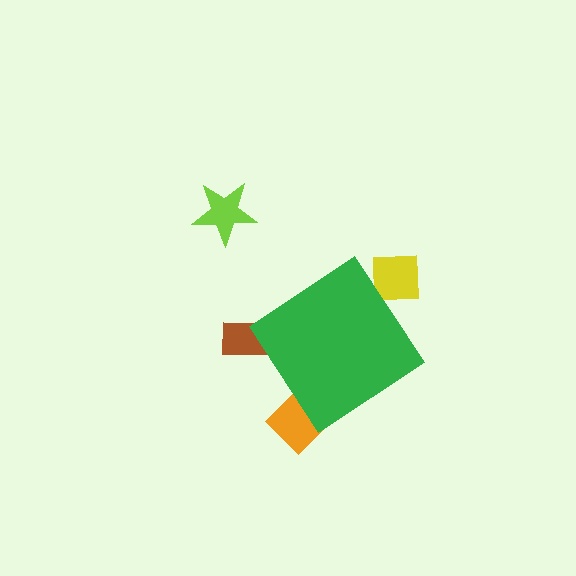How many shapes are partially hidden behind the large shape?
3 shapes are partially hidden.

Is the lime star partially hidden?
No, the lime star is fully visible.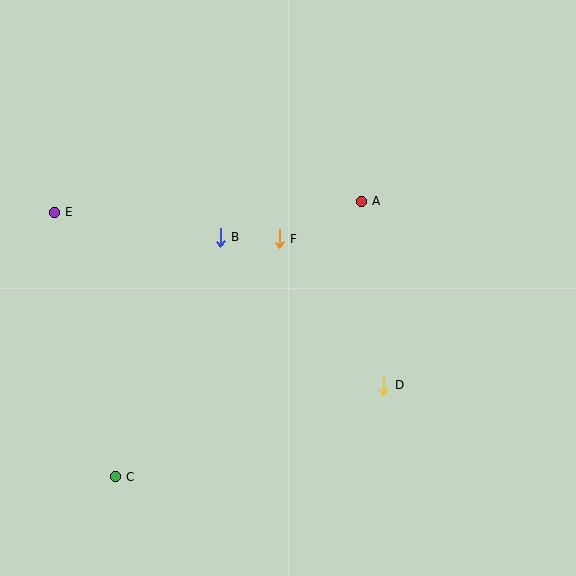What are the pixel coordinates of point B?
Point B is at (220, 237).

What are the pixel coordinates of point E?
Point E is at (54, 212).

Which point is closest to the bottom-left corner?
Point C is closest to the bottom-left corner.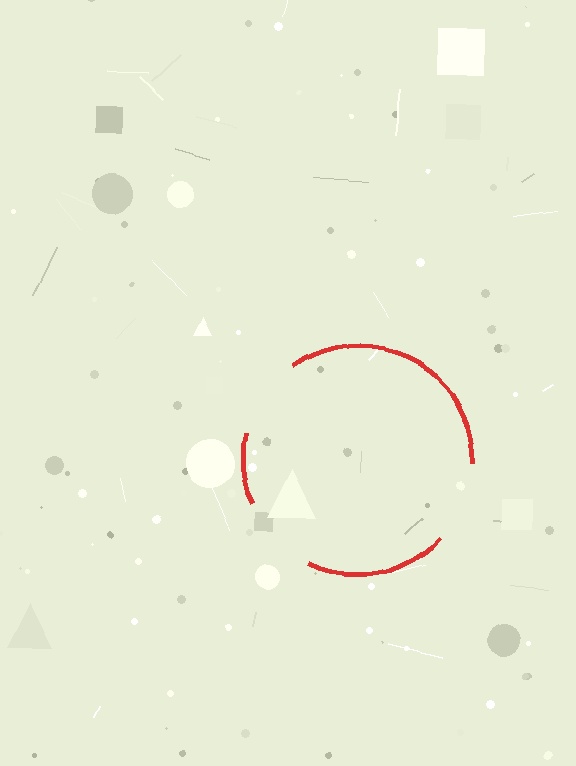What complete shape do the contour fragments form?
The contour fragments form a circle.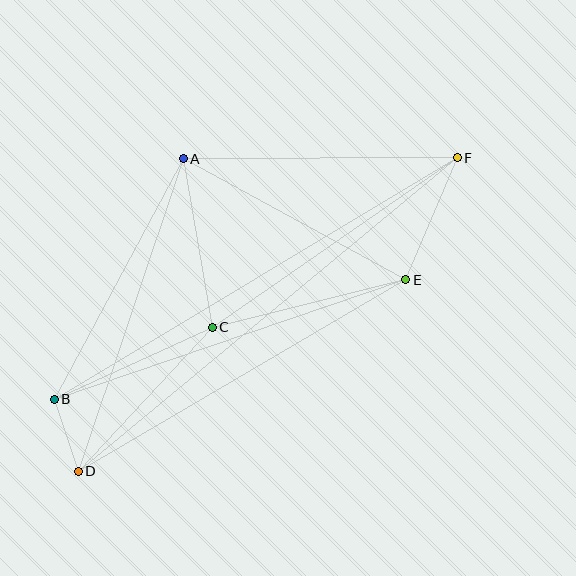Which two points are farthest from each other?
Points D and F are farthest from each other.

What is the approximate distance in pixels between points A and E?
The distance between A and E is approximately 253 pixels.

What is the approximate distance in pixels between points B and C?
The distance between B and C is approximately 174 pixels.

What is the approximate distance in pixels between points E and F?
The distance between E and F is approximately 132 pixels.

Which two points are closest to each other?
Points B and D are closest to each other.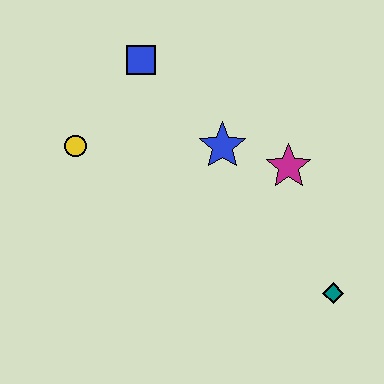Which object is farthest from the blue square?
The teal diamond is farthest from the blue square.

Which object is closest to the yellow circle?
The blue square is closest to the yellow circle.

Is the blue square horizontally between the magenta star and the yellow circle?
Yes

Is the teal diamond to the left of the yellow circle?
No